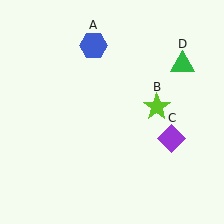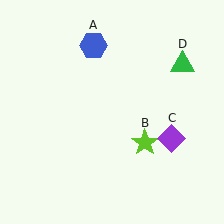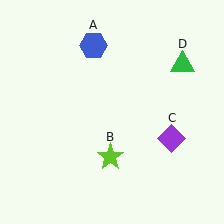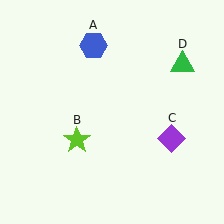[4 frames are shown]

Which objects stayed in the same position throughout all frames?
Blue hexagon (object A) and purple diamond (object C) and green triangle (object D) remained stationary.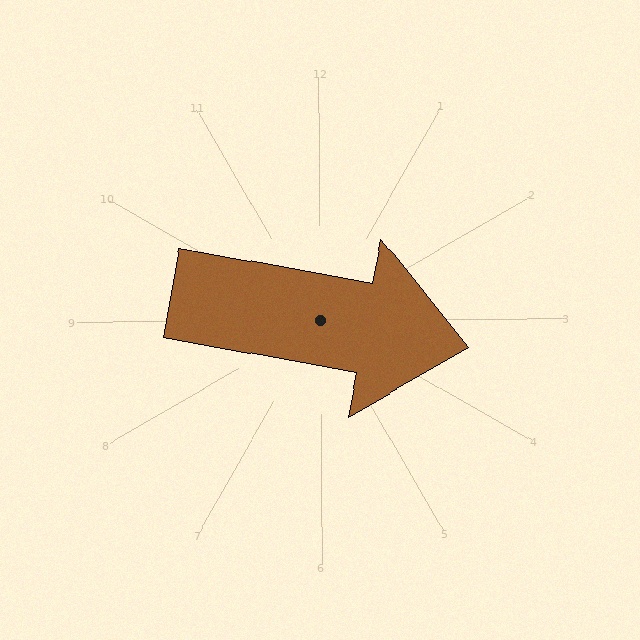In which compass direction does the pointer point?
East.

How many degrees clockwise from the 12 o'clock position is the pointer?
Approximately 101 degrees.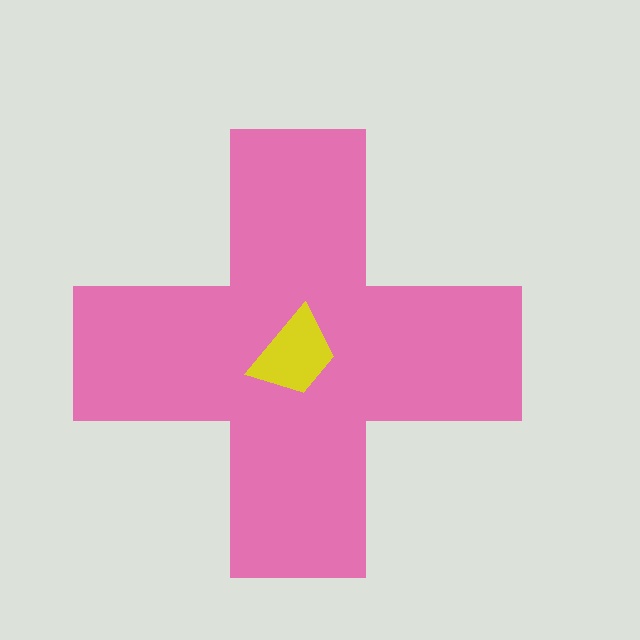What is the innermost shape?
The yellow trapezoid.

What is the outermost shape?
The pink cross.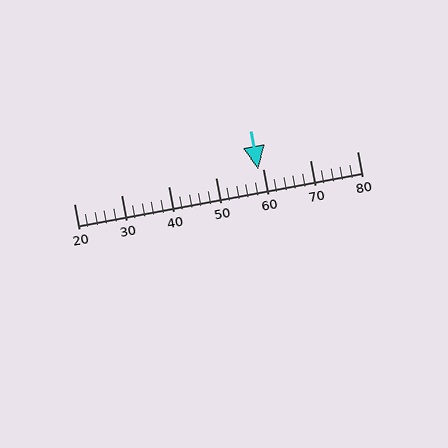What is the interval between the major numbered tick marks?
The major tick marks are spaced 10 units apart.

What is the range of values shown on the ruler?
The ruler shows values from 20 to 80.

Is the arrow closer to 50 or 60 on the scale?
The arrow is closer to 60.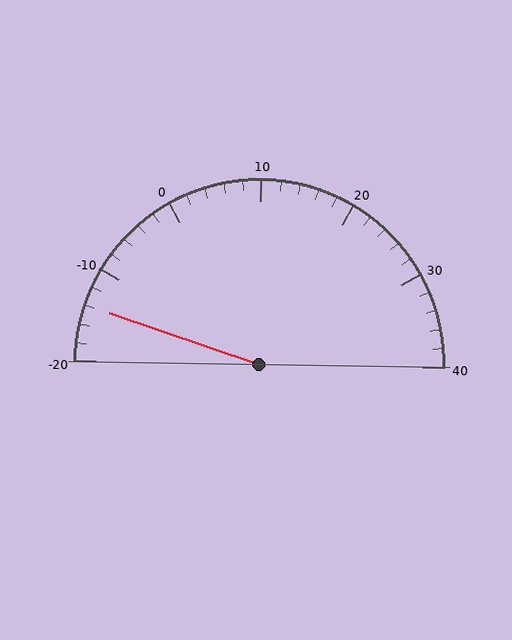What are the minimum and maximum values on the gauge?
The gauge ranges from -20 to 40.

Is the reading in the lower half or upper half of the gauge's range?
The reading is in the lower half of the range (-20 to 40).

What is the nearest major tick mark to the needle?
The nearest major tick mark is -10.